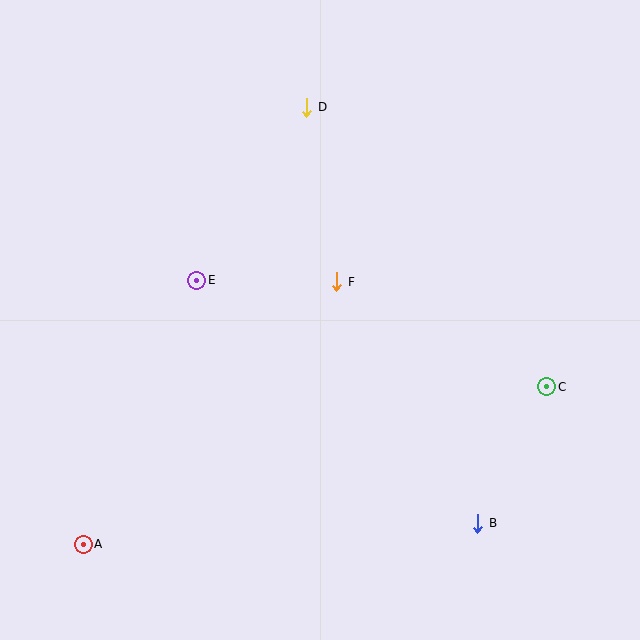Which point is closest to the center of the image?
Point F at (337, 282) is closest to the center.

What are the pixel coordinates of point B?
Point B is at (478, 523).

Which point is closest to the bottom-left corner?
Point A is closest to the bottom-left corner.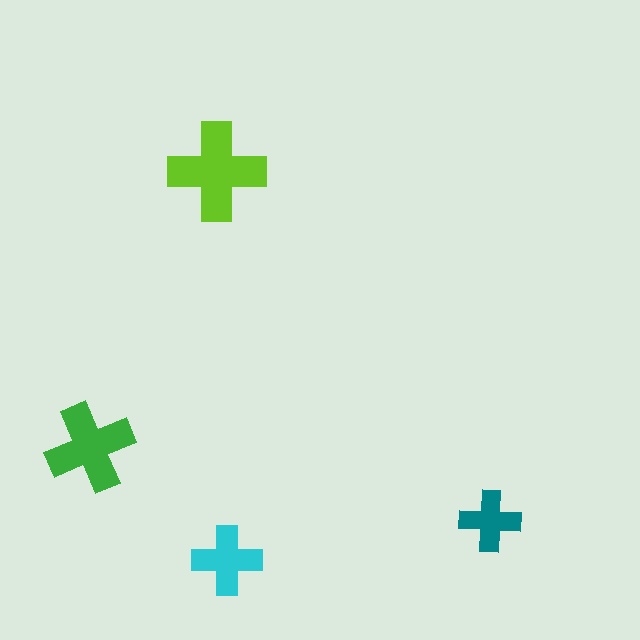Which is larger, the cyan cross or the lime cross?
The lime one.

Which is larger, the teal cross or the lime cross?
The lime one.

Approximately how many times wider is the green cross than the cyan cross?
About 1.5 times wider.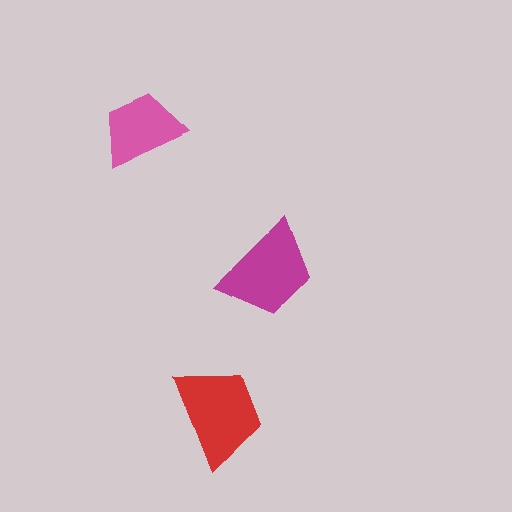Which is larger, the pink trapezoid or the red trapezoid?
The red one.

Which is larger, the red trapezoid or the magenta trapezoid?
The red one.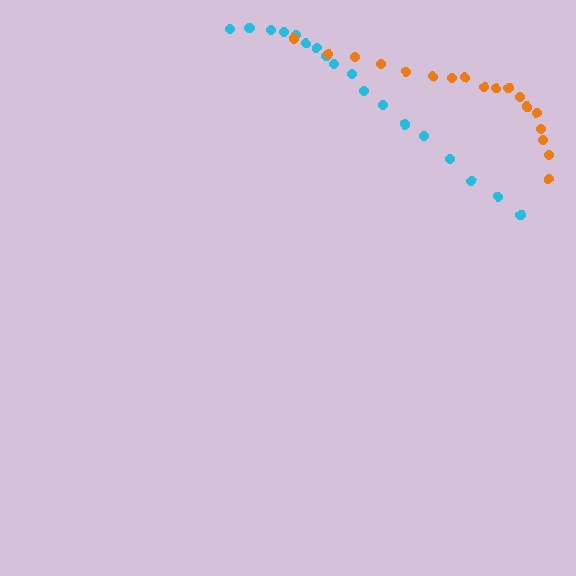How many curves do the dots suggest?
There are 2 distinct paths.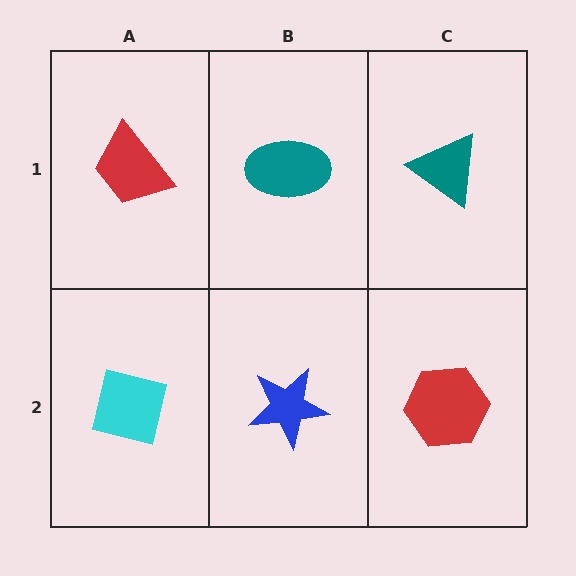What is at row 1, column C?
A teal triangle.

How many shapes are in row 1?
3 shapes.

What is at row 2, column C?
A red hexagon.